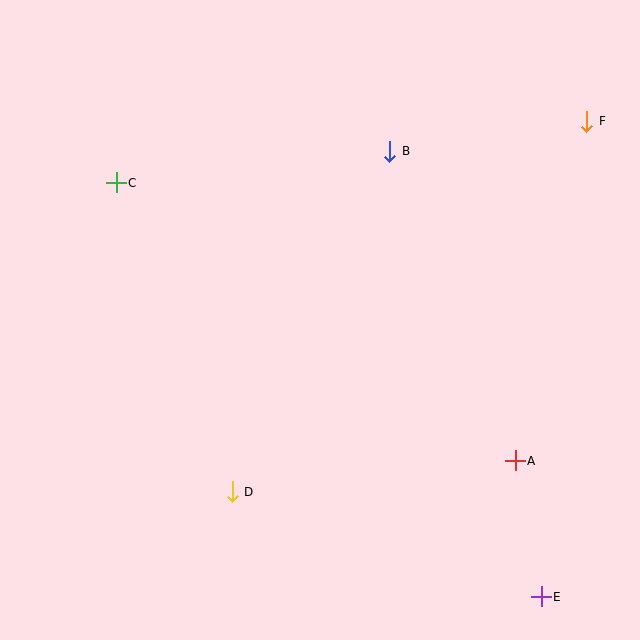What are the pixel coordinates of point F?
Point F is at (587, 122).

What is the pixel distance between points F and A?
The distance between F and A is 347 pixels.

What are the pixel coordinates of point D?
Point D is at (232, 492).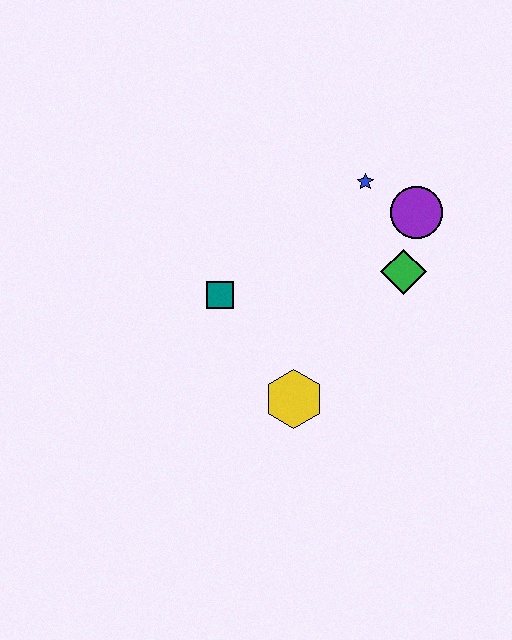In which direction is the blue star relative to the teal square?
The blue star is to the right of the teal square.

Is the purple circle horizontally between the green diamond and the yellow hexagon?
No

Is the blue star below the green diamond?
No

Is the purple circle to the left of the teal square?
No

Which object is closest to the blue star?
The purple circle is closest to the blue star.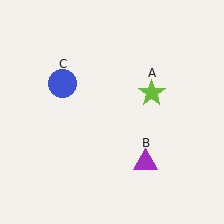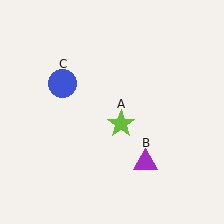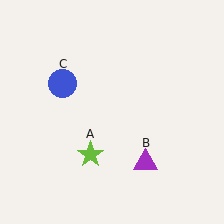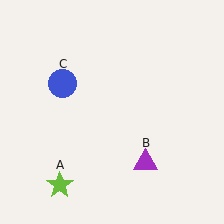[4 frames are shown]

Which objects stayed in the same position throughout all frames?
Purple triangle (object B) and blue circle (object C) remained stationary.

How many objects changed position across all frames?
1 object changed position: lime star (object A).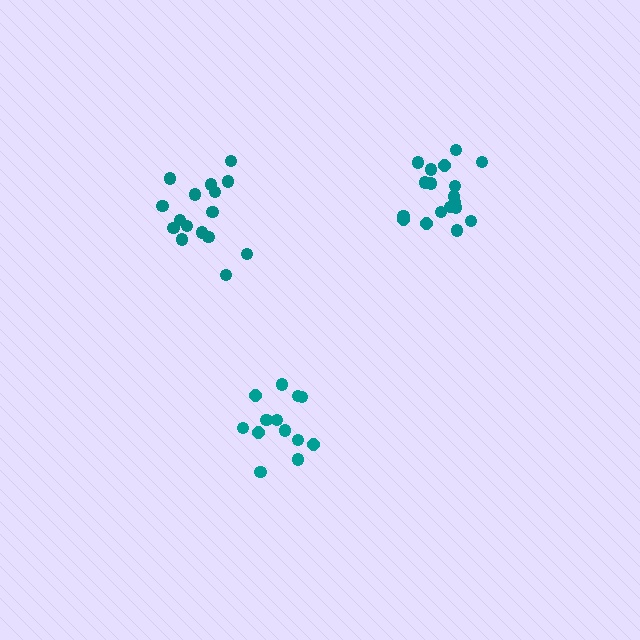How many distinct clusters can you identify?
There are 3 distinct clusters.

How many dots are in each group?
Group 1: 18 dots, Group 2: 13 dots, Group 3: 16 dots (47 total).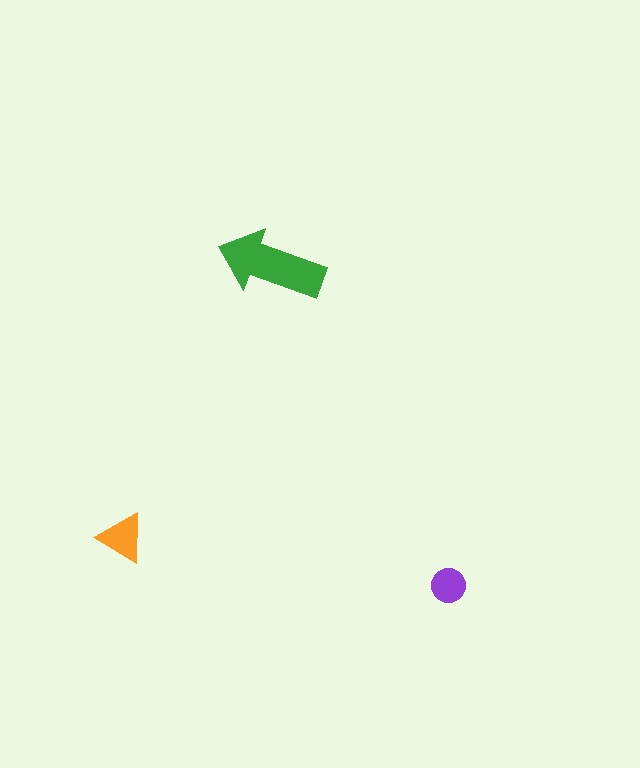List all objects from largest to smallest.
The green arrow, the orange triangle, the purple circle.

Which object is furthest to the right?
The purple circle is rightmost.